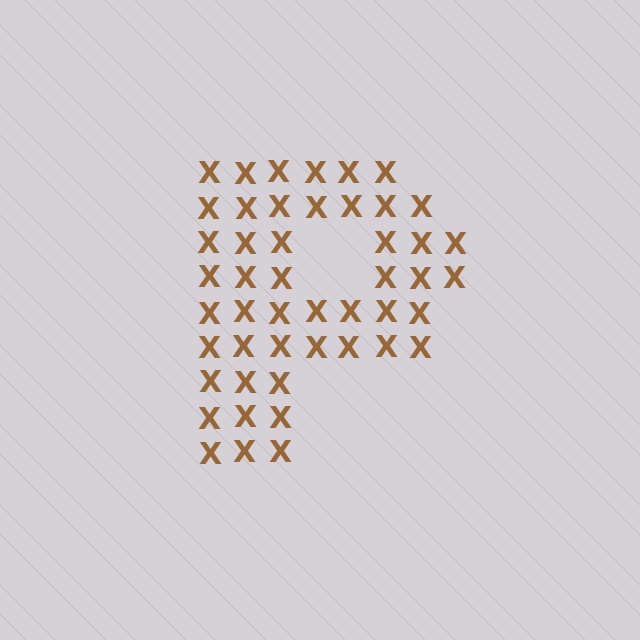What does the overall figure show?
The overall figure shows the letter P.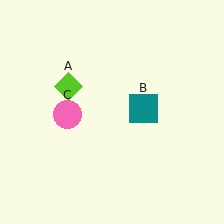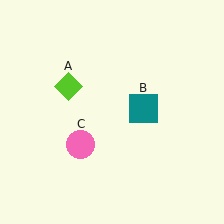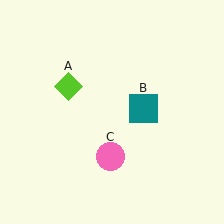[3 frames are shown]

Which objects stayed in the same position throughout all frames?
Lime diamond (object A) and teal square (object B) remained stationary.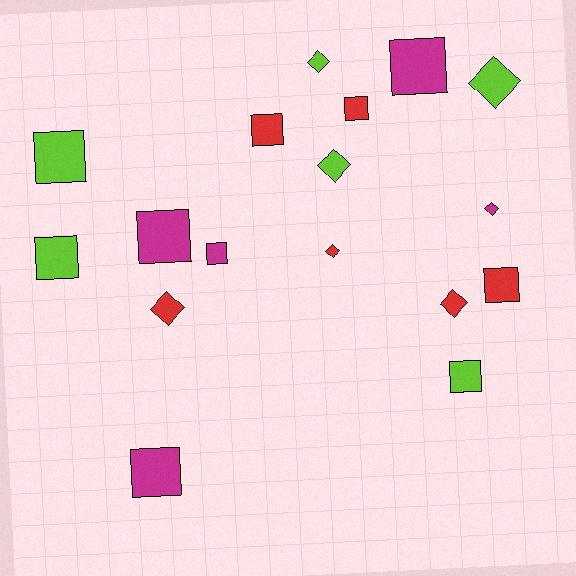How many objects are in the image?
There are 17 objects.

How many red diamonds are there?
There are 3 red diamonds.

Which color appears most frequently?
Red, with 6 objects.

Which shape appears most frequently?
Square, with 10 objects.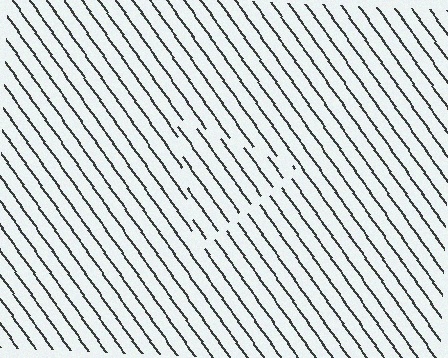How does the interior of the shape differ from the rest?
The interior of the shape contains the same grating, shifted by half a period — the contour is defined by the phase discontinuity where line-ends from the inner and outer gratings abut.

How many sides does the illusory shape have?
3 sides — the line-ends trace a triangle.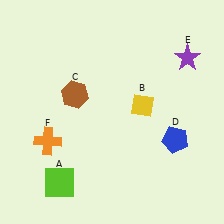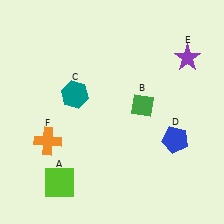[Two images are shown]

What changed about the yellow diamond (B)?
In Image 1, B is yellow. In Image 2, it changed to green.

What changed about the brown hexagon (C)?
In Image 1, C is brown. In Image 2, it changed to teal.